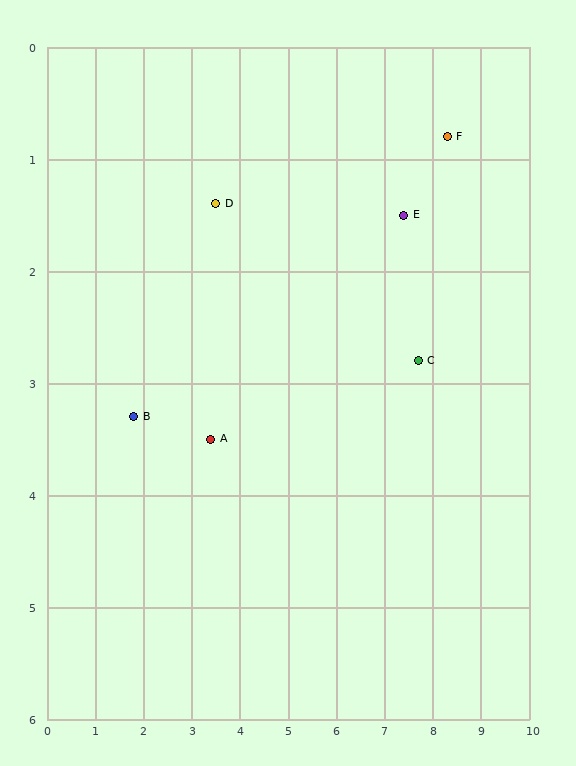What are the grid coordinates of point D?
Point D is at approximately (3.5, 1.4).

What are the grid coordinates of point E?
Point E is at approximately (7.4, 1.5).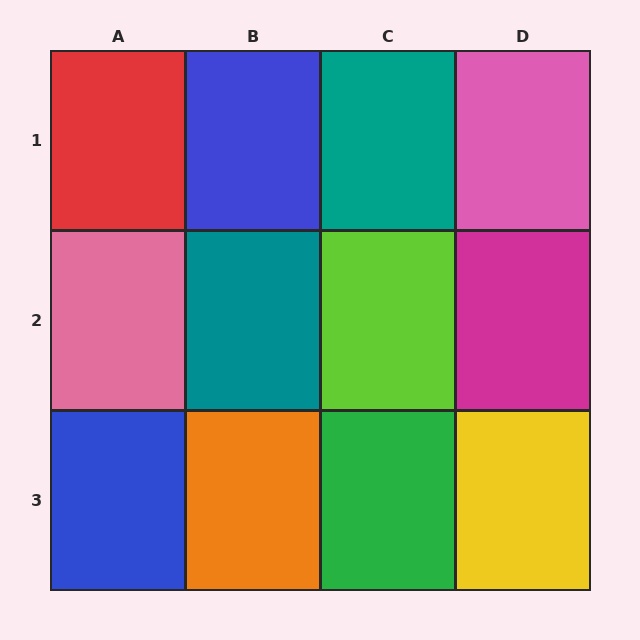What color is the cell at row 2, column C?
Lime.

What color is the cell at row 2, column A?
Pink.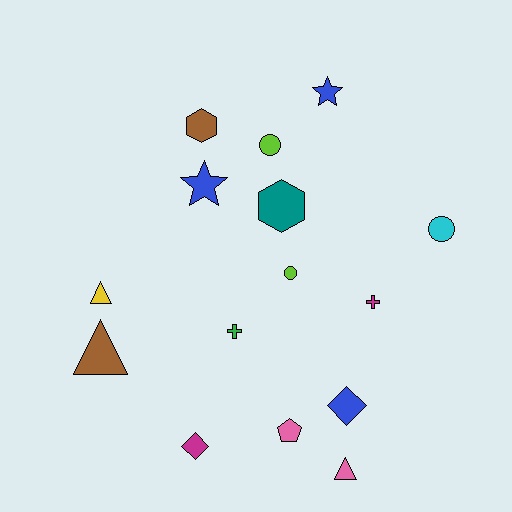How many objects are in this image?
There are 15 objects.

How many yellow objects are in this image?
There is 1 yellow object.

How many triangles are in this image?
There are 3 triangles.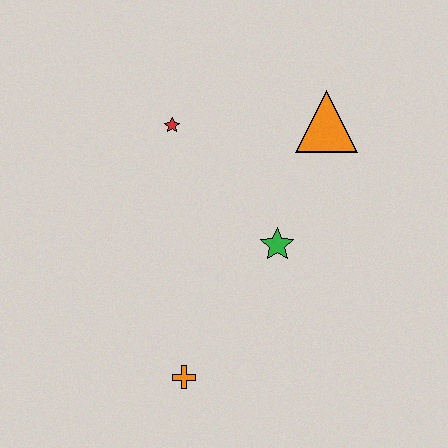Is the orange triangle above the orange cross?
Yes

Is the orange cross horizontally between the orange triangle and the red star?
Yes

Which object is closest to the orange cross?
The green star is closest to the orange cross.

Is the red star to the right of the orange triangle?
No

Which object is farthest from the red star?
The orange cross is farthest from the red star.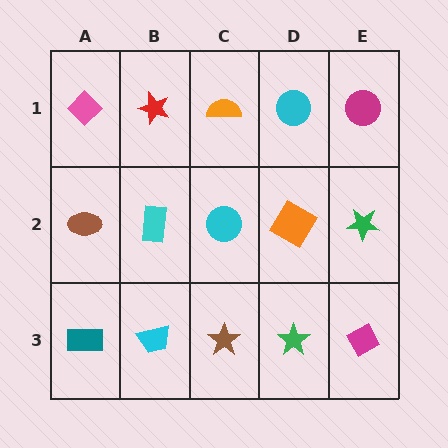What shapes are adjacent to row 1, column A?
A brown ellipse (row 2, column A), a red star (row 1, column B).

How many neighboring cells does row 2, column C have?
4.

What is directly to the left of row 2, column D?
A cyan circle.